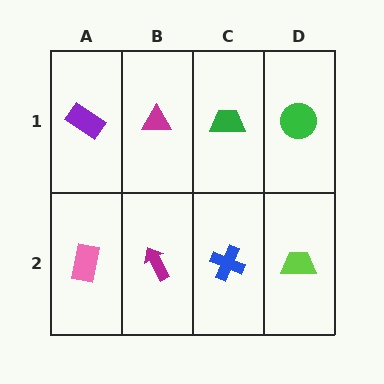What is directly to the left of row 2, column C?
A magenta arrow.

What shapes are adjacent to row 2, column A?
A purple rectangle (row 1, column A), a magenta arrow (row 2, column B).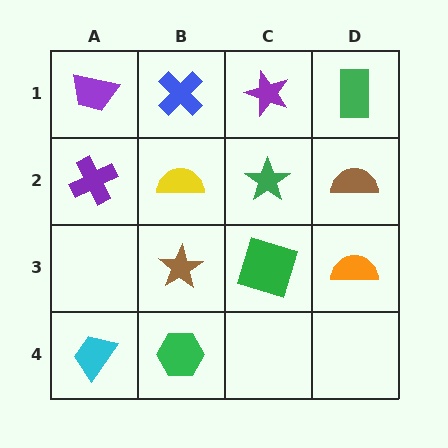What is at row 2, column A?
A purple cross.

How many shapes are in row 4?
2 shapes.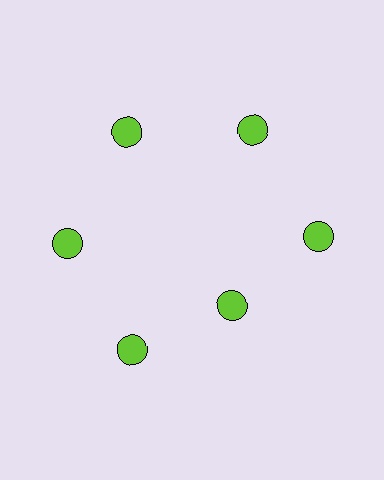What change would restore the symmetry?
The symmetry would be restored by moving it outward, back onto the ring so that all 6 circles sit at equal angles and equal distance from the center.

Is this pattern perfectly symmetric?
No. The 6 lime circles are arranged in a ring, but one element near the 5 o'clock position is pulled inward toward the center, breaking the 6-fold rotational symmetry.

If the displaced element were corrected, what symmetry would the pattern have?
It would have 6-fold rotational symmetry — the pattern would map onto itself every 60 degrees.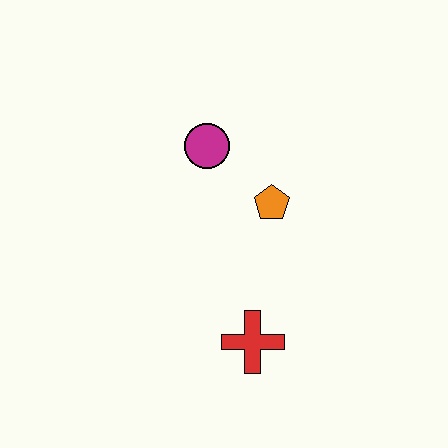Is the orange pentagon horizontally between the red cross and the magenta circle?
No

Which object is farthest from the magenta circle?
The red cross is farthest from the magenta circle.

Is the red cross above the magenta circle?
No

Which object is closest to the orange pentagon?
The magenta circle is closest to the orange pentagon.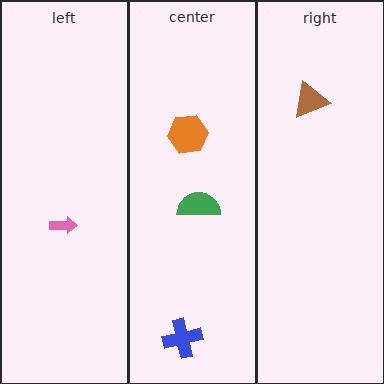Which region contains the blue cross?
The center region.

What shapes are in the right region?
The brown triangle.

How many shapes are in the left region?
1.